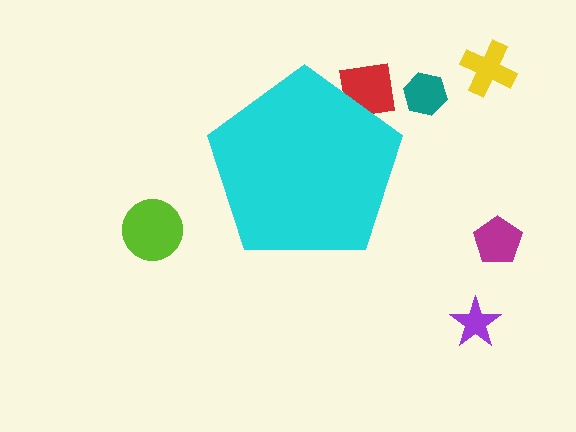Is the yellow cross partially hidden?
No, the yellow cross is fully visible.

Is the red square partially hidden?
Yes, the red square is partially hidden behind the cyan pentagon.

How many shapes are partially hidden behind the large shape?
1 shape is partially hidden.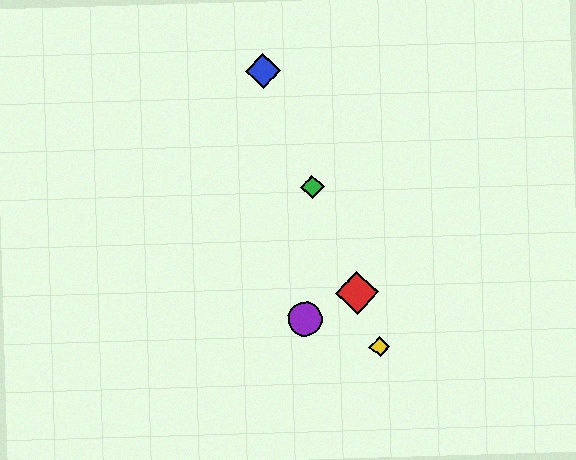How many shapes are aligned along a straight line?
4 shapes (the red diamond, the blue diamond, the green diamond, the yellow diamond) are aligned along a straight line.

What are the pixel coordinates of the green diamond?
The green diamond is at (312, 187).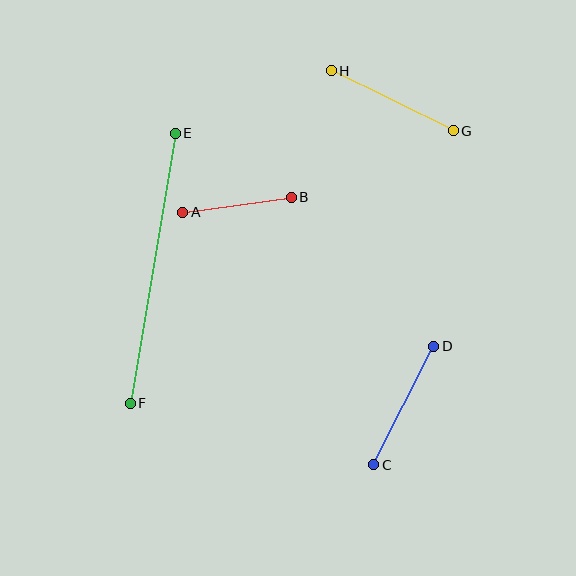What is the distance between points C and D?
The distance is approximately 133 pixels.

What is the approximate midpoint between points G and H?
The midpoint is at approximately (392, 101) pixels.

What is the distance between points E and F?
The distance is approximately 274 pixels.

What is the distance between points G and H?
The distance is approximately 136 pixels.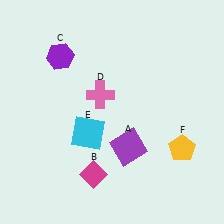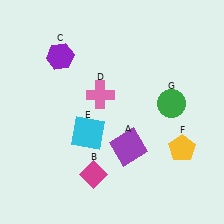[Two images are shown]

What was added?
A green circle (G) was added in Image 2.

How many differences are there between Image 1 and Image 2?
There is 1 difference between the two images.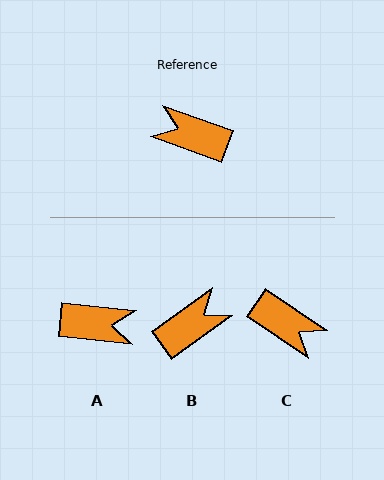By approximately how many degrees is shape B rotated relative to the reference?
Approximately 124 degrees clockwise.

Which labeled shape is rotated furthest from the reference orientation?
A, about 166 degrees away.